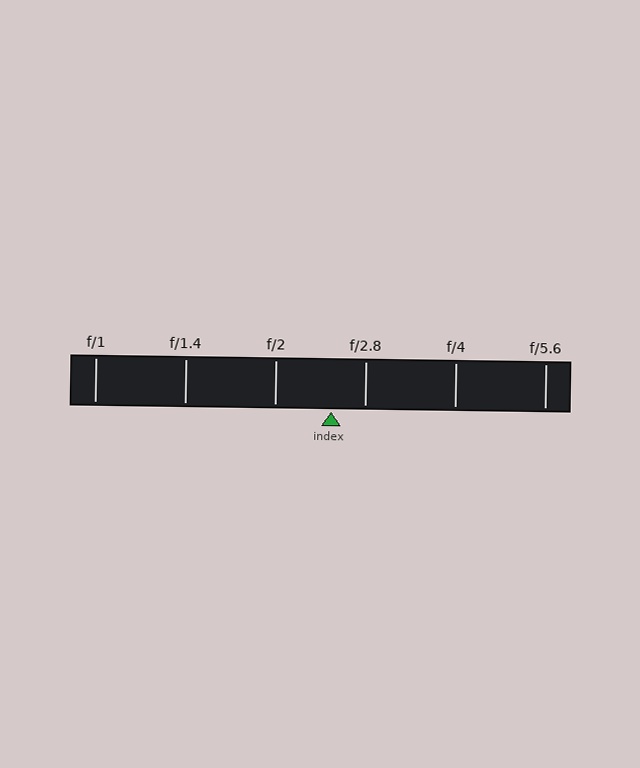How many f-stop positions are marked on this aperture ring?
There are 6 f-stop positions marked.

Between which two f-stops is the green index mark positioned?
The index mark is between f/2 and f/2.8.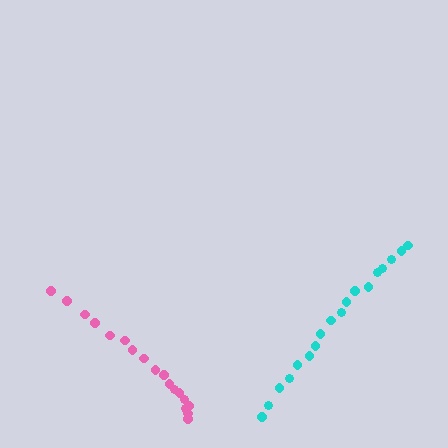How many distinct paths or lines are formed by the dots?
There are 2 distinct paths.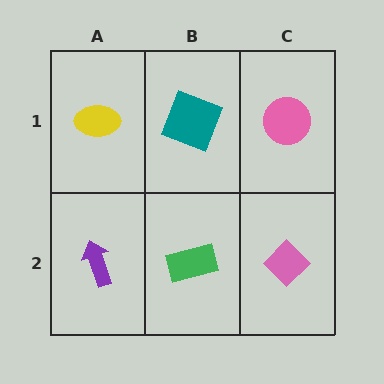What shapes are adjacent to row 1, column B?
A green rectangle (row 2, column B), a yellow ellipse (row 1, column A), a pink circle (row 1, column C).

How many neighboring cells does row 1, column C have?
2.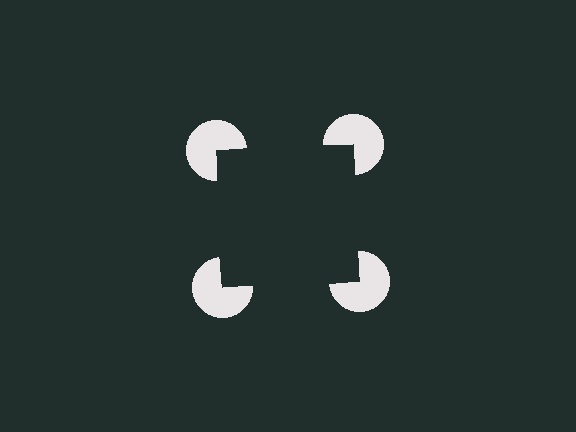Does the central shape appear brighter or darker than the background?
It typically appears slightly darker than the background, even though no actual brightness change is drawn.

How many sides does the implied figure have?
4 sides.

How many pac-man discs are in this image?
There are 4 — one at each vertex of the illusory square.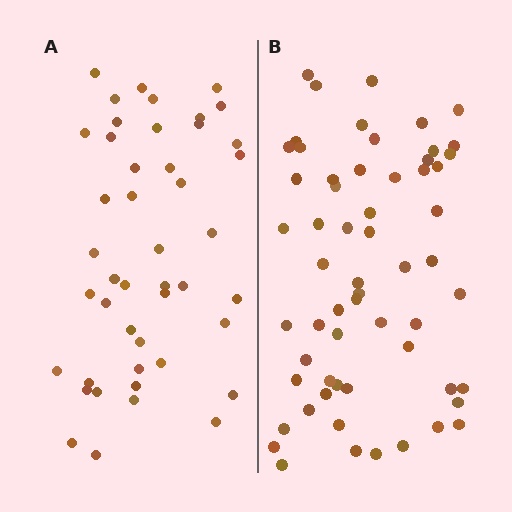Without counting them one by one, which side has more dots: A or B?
Region B (the right region) has more dots.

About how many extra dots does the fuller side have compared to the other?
Region B has approximately 15 more dots than region A.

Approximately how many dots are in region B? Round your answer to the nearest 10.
About 60 dots.